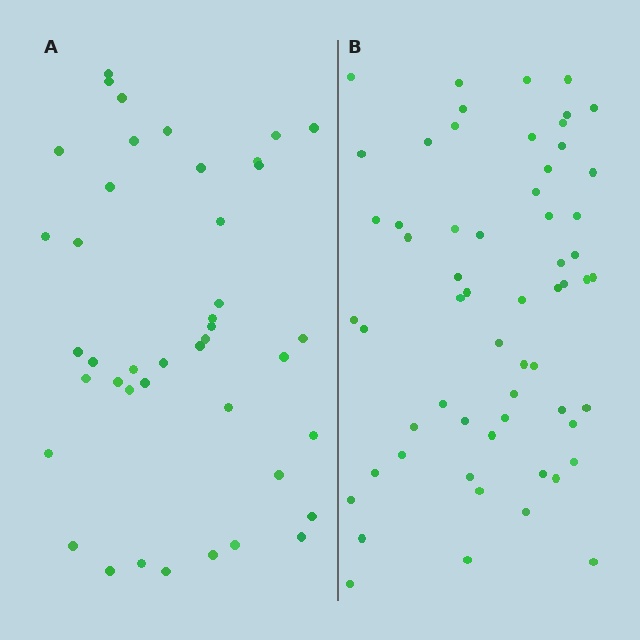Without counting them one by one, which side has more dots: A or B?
Region B (the right region) has more dots.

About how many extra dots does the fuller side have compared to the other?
Region B has approximately 20 more dots than region A.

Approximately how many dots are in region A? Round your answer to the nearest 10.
About 40 dots. (The exact count is 42, which rounds to 40.)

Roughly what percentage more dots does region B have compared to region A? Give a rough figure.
About 45% more.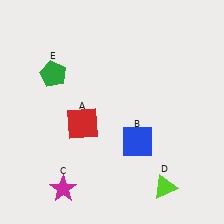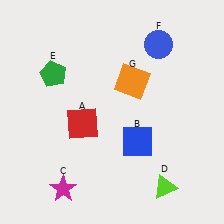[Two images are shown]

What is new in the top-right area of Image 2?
A blue circle (F) was added in the top-right area of Image 2.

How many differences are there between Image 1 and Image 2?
There are 2 differences between the two images.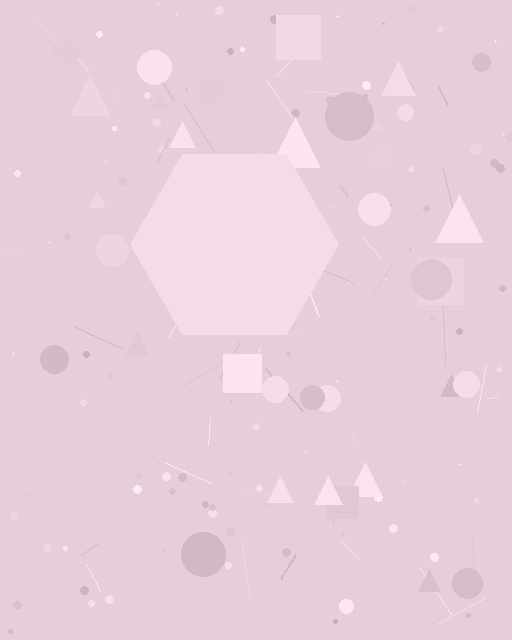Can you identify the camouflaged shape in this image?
The camouflaged shape is a hexagon.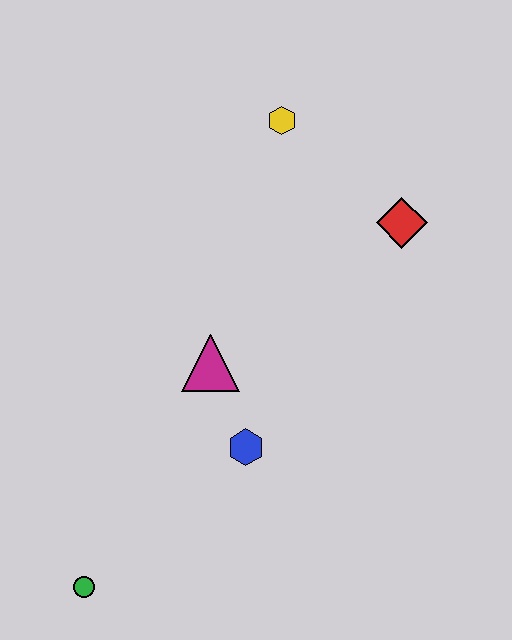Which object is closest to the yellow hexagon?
The red diamond is closest to the yellow hexagon.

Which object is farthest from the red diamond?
The green circle is farthest from the red diamond.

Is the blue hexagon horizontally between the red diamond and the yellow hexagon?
No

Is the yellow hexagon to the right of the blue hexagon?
Yes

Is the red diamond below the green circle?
No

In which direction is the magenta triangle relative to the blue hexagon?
The magenta triangle is above the blue hexagon.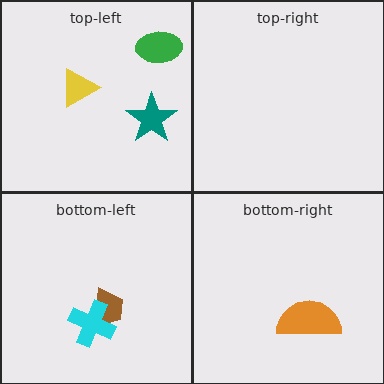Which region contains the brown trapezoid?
The bottom-left region.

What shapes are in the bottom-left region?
The brown trapezoid, the cyan cross.